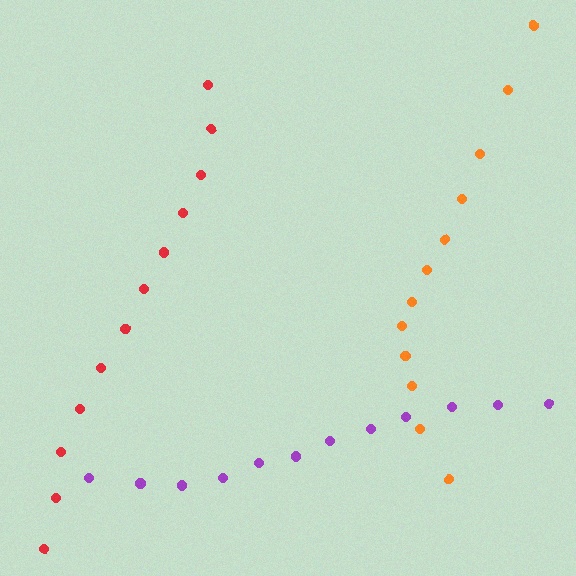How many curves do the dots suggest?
There are 3 distinct paths.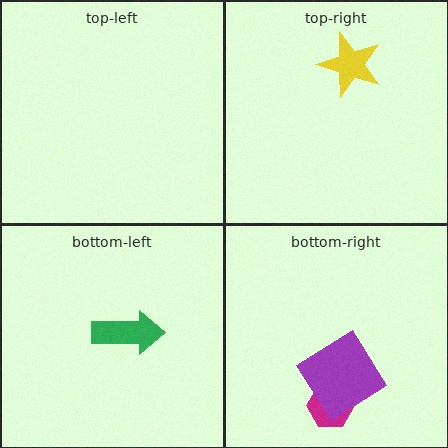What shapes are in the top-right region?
The yellow star.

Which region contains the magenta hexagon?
The bottom-right region.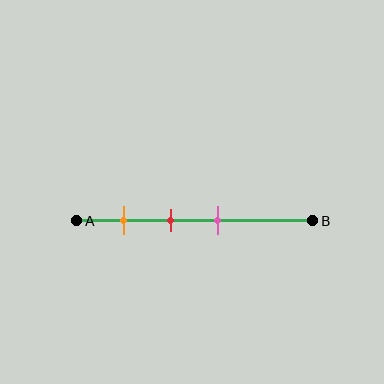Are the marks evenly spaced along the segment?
Yes, the marks are approximately evenly spaced.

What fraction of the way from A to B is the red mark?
The red mark is approximately 40% (0.4) of the way from A to B.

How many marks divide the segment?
There are 3 marks dividing the segment.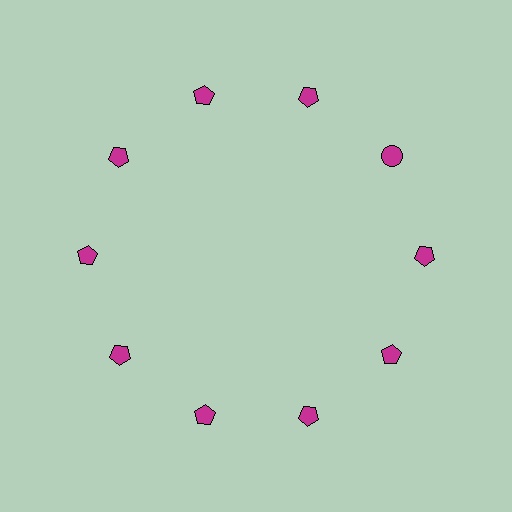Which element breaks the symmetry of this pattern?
The magenta circle at roughly the 2 o'clock position breaks the symmetry. All other shapes are magenta pentagons.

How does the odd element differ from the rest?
It has a different shape: circle instead of pentagon.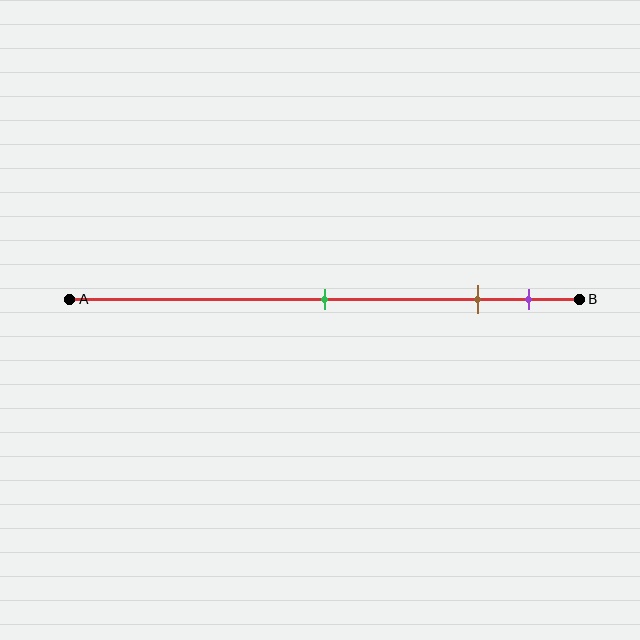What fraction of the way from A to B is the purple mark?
The purple mark is approximately 90% (0.9) of the way from A to B.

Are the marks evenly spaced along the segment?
No, the marks are not evenly spaced.